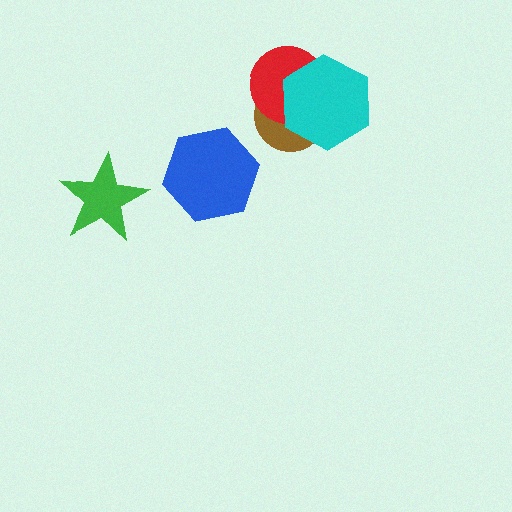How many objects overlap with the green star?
0 objects overlap with the green star.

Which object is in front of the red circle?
The cyan hexagon is in front of the red circle.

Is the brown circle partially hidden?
Yes, it is partially covered by another shape.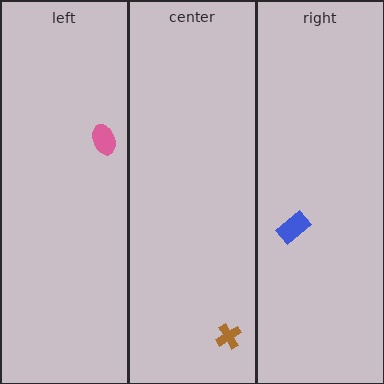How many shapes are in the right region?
1.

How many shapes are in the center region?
1.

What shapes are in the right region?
The blue rectangle.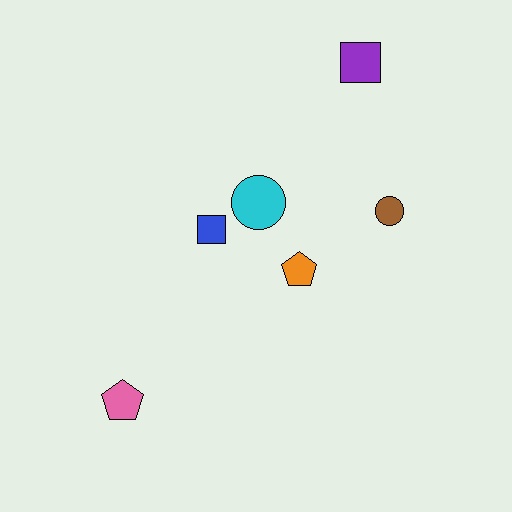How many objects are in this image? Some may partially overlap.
There are 6 objects.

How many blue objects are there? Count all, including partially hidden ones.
There is 1 blue object.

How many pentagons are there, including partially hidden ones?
There are 2 pentagons.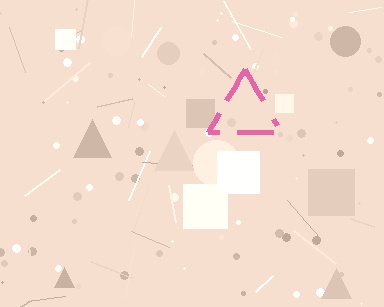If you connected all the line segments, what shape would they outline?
They would outline a triangle.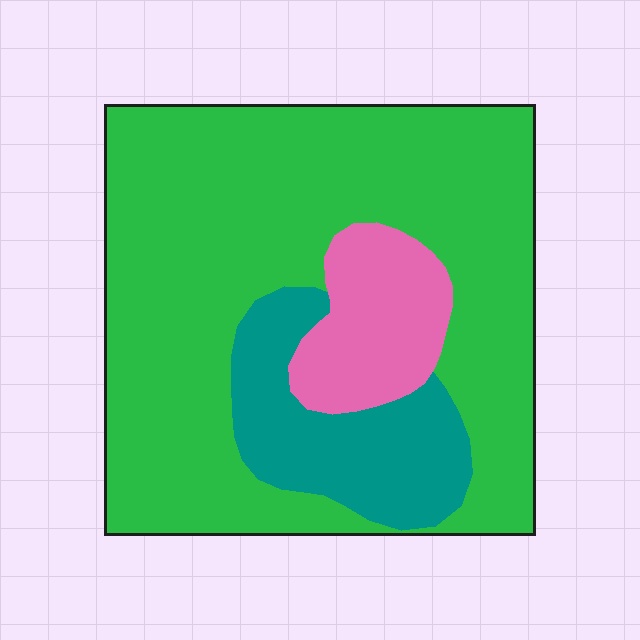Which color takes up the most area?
Green, at roughly 70%.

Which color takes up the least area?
Pink, at roughly 10%.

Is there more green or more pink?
Green.